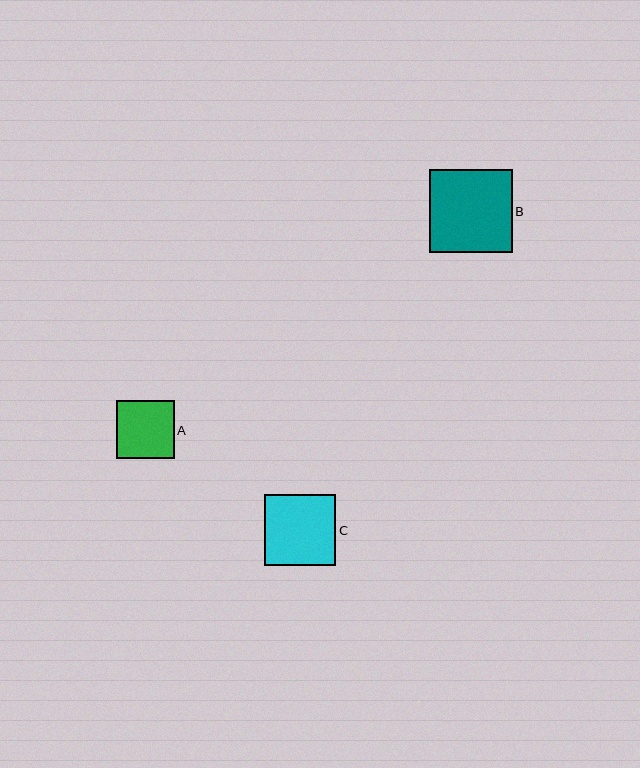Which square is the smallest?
Square A is the smallest with a size of approximately 57 pixels.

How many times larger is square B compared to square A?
Square B is approximately 1.4 times the size of square A.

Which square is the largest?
Square B is the largest with a size of approximately 83 pixels.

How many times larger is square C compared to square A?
Square C is approximately 1.2 times the size of square A.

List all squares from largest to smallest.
From largest to smallest: B, C, A.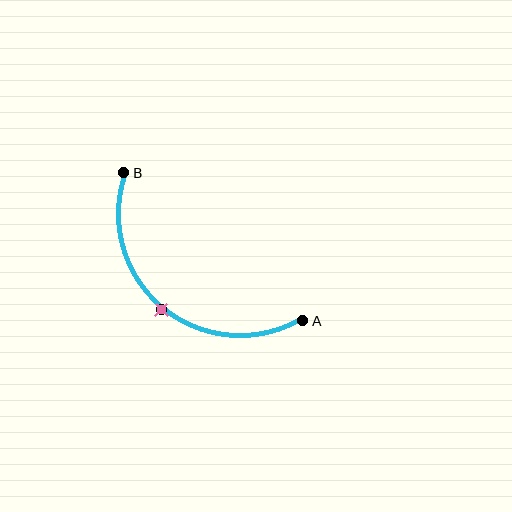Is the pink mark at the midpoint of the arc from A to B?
Yes. The pink mark lies on the arc at equal arc-length from both A and B — it is the arc midpoint.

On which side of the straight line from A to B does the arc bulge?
The arc bulges below and to the left of the straight line connecting A and B.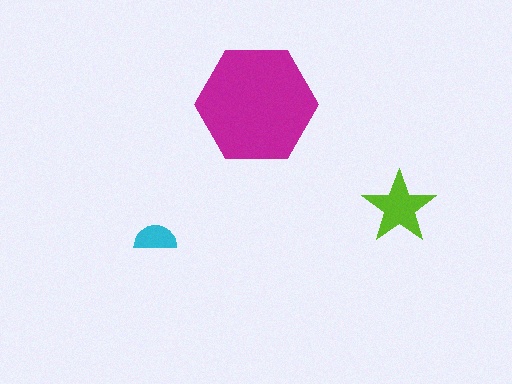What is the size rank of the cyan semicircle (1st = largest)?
3rd.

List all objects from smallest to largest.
The cyan semicircle, the lime star, the magenta hexagon.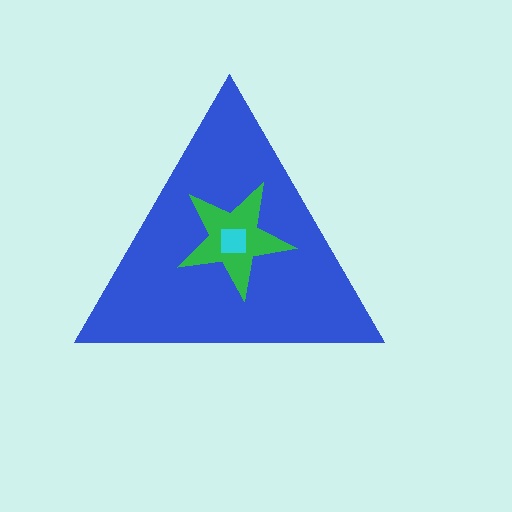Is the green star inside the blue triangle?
Yes.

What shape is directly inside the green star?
The cyan square.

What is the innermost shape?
The cyan square.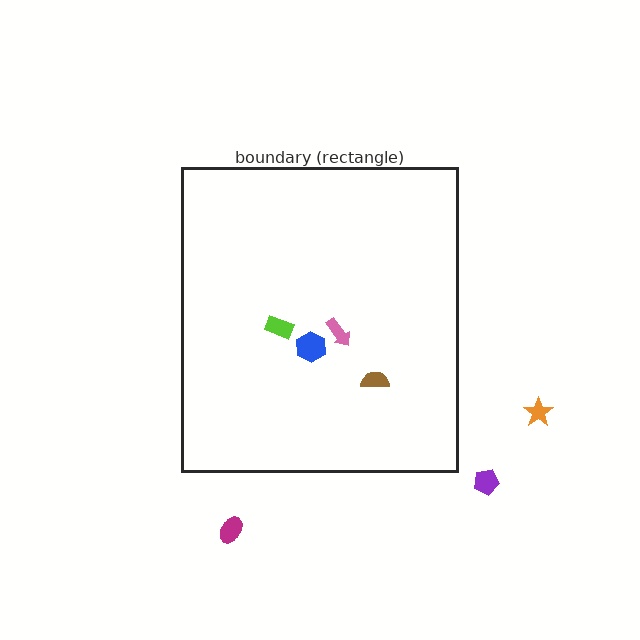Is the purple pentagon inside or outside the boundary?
Outside.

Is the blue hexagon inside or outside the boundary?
Inside.